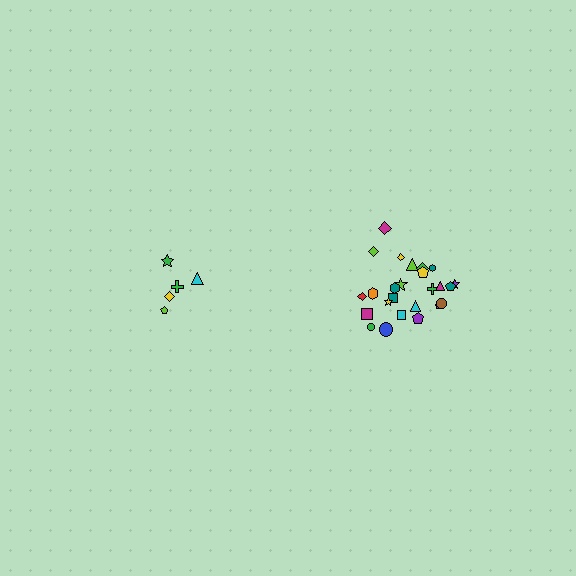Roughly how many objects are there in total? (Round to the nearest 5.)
Roughly 30 objects in total.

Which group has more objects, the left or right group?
The right group.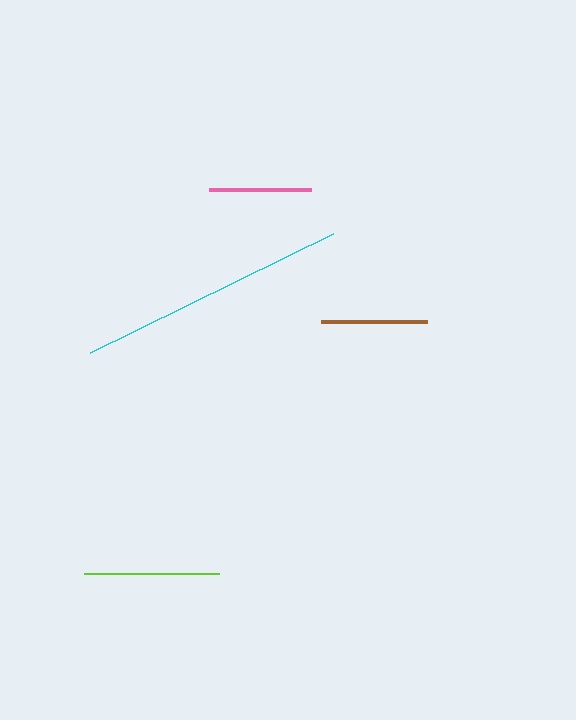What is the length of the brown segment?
The brown segment is approximately 107 pixels long.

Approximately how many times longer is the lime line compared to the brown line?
The lime line is approximately 1.3 times the length of the brown line.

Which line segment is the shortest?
The pink line is the shortest at approximately 102 pixels.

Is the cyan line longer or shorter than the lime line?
The cyan line is longer than the lime line.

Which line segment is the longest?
The cyan line is the longest at approximately 271 pixels.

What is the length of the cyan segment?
The cyan segment is approximately 271 pixels long.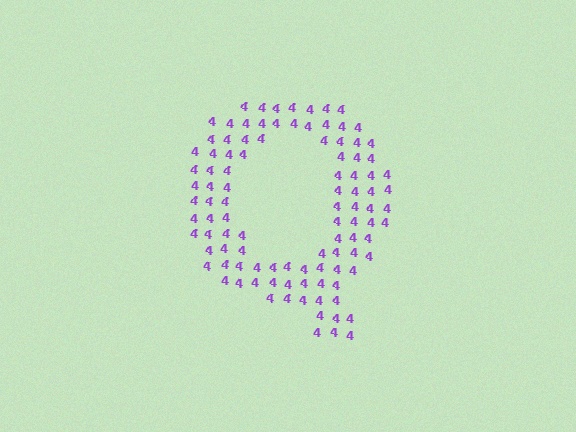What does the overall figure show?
The overall figure shows the letter Q.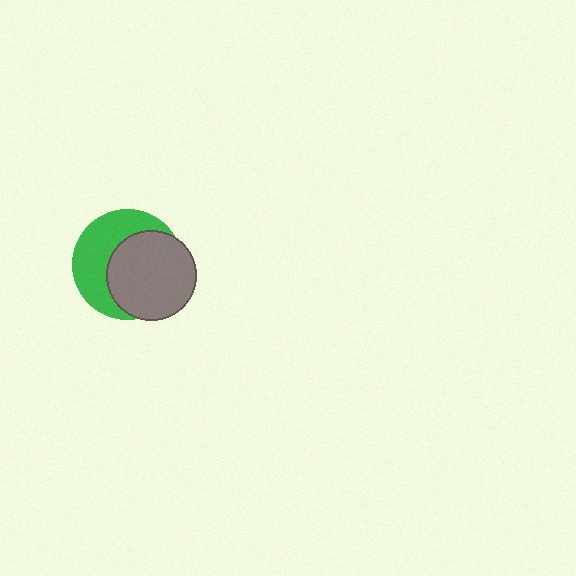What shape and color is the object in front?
The object in front is a gray circle.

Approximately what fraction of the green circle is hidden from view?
Roughly 54% of the green circle is hidden behind the gray circle.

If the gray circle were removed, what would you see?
You would see the complete green circle.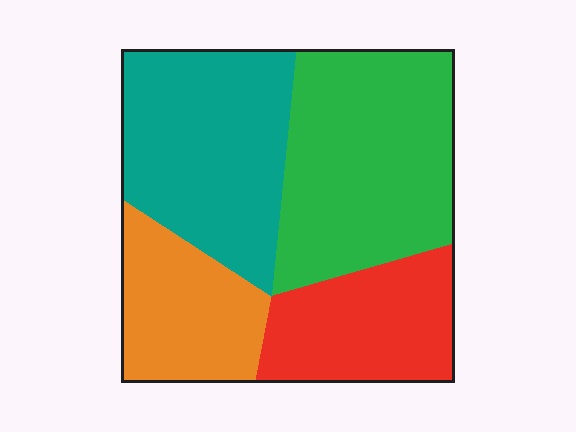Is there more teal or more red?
Teal.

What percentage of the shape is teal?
Teal covers roughly 30% of the shape.